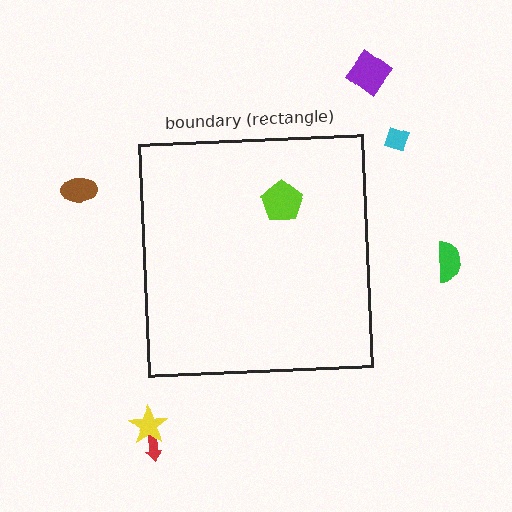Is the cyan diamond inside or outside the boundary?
Outside.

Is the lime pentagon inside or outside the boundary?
Inside.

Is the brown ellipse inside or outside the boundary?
Outside.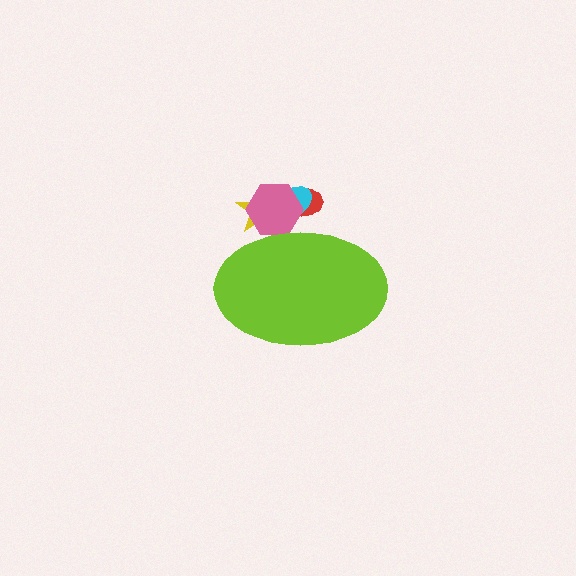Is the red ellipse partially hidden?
Yes, the red ellipse is partially hidden behind the lime ellipse.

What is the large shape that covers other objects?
A lime ellipse.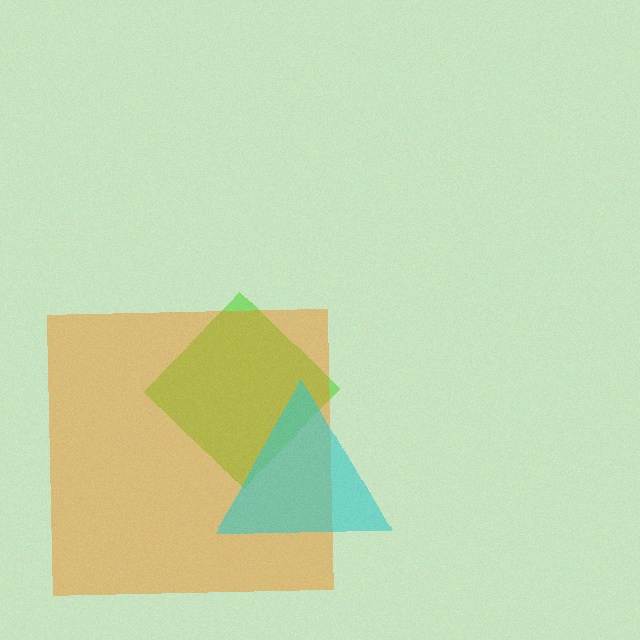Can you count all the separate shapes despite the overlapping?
Yes, there are 3 separate shapes.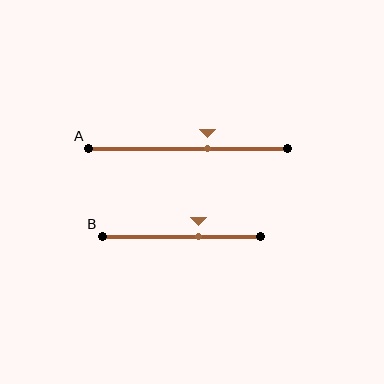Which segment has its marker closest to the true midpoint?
Segment A has its marker closest to the true midpoint.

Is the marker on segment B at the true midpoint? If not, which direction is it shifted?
No, the marker on segment B is shifted to the right by about 11% of the segment length.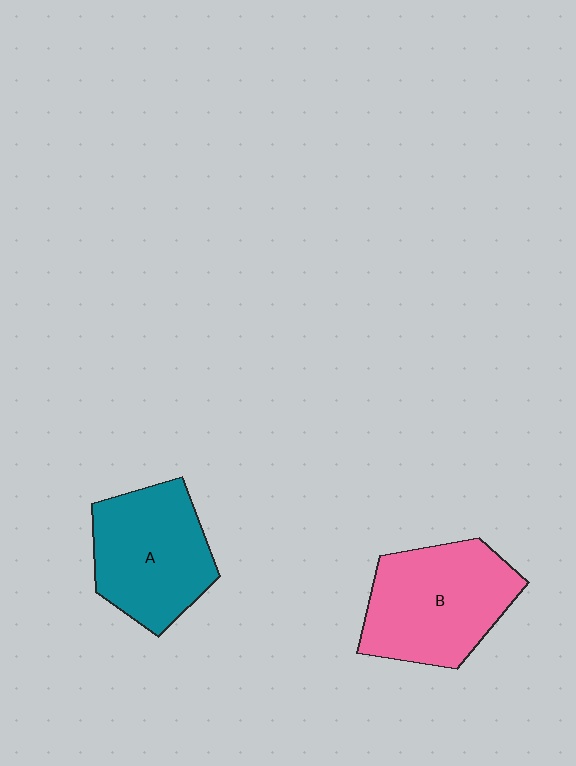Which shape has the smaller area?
Shape A (teal).